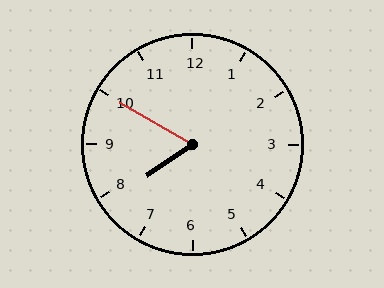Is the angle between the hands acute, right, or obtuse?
It is acute.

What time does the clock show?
7:50.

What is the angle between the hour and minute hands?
Approximately 65 degrees.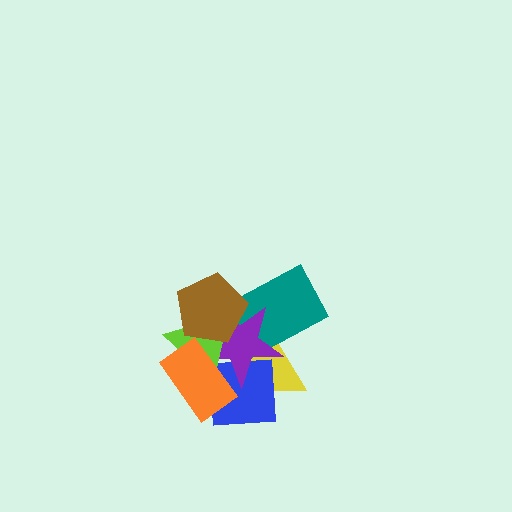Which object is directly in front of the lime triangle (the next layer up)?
The orange rectangle is directly in front of the lime triangle.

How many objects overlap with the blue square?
4 objects overlap with the blue square.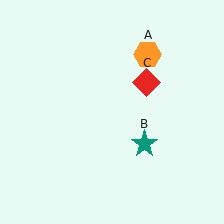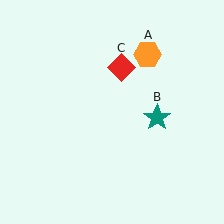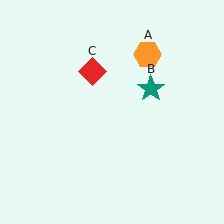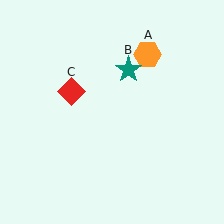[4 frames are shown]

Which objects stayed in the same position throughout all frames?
Orange hexagon (object A) remained stationary.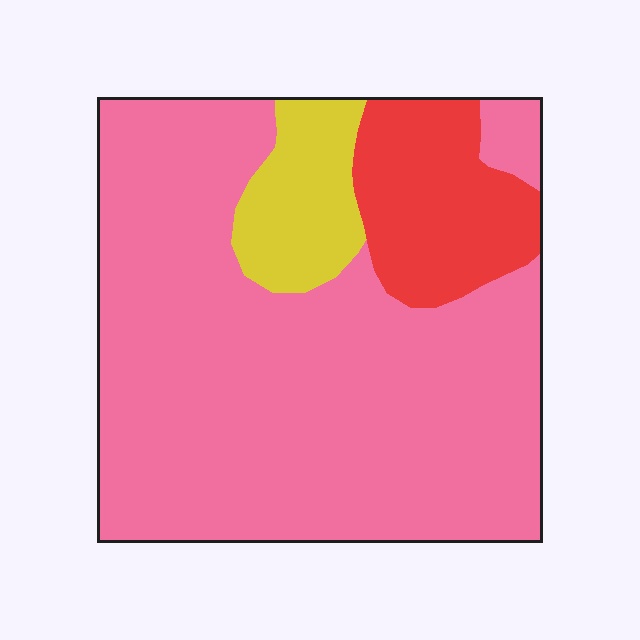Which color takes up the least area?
Yellow, at roughly 10%.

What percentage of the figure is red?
Red covers 15% of the figure.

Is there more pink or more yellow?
Pink.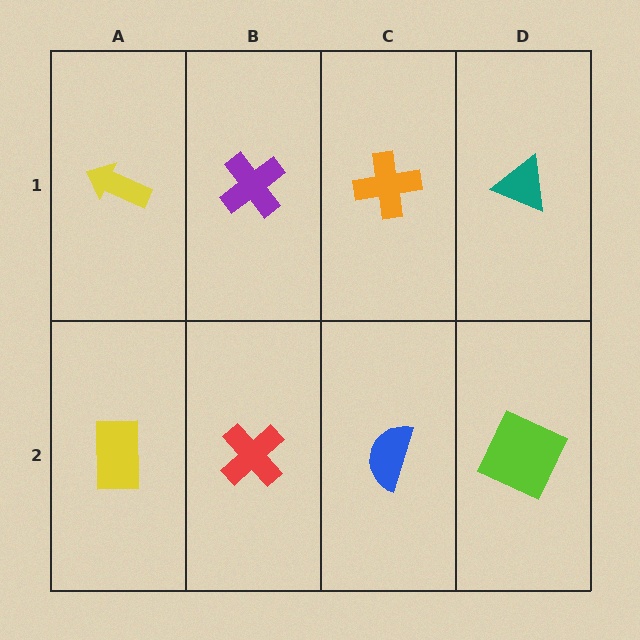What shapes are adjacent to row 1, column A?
A yellow rectangle (row 2, column A), a purple cross (row 1, column B).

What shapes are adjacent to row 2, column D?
A teal triangle (row 1, column D), a blue semicircle (row 2, column C).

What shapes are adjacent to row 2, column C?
An orange cross (row 1, column C), a red cross (row 2, column B), a lime square (row 2, column D).